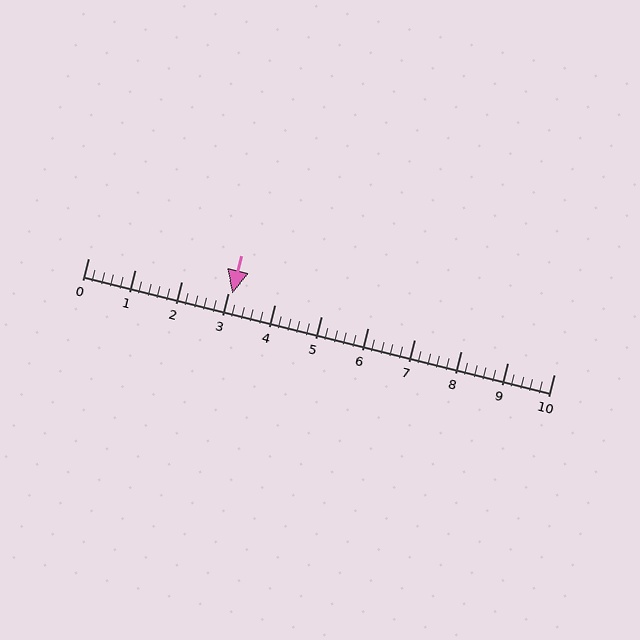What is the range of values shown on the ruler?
The ruler shows values from 0 to 10.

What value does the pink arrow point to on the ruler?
The pink arrow points to approximately 3.1.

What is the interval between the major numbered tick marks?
The major tick marks are spaced 1 units apart.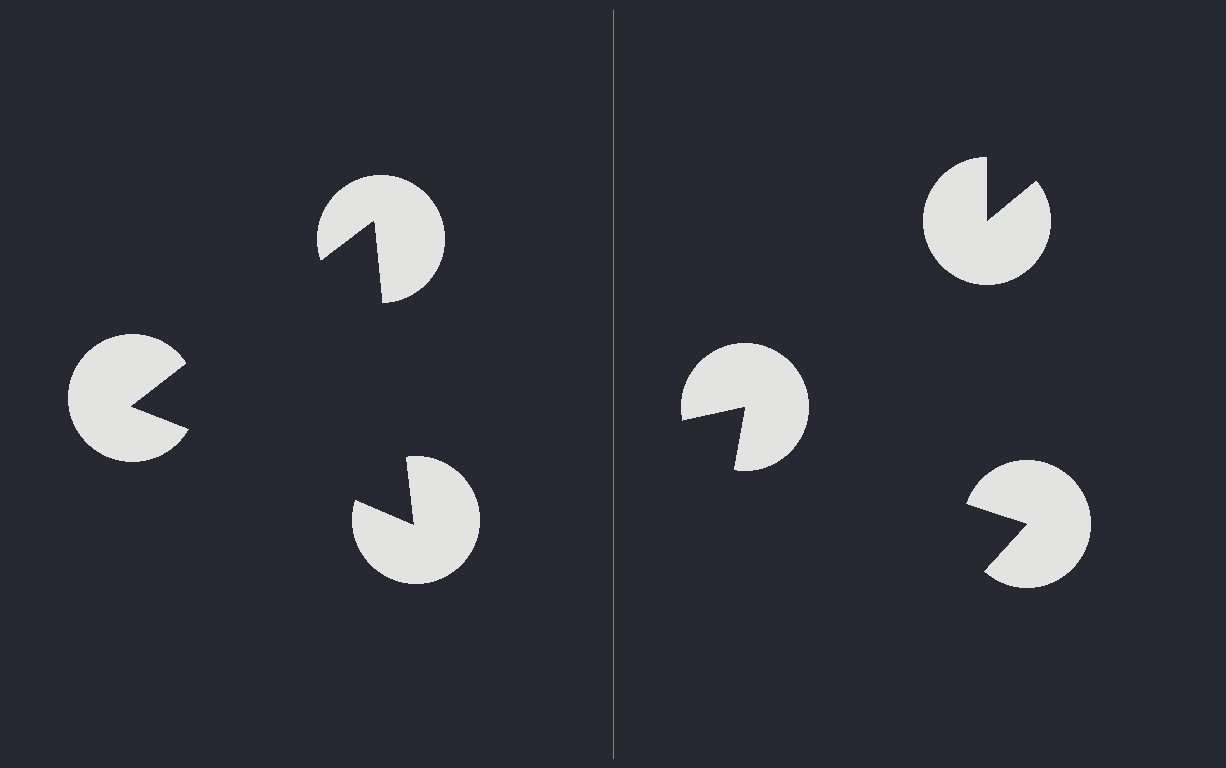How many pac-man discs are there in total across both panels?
6 — 3 on each side.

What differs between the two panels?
The pac-man discs are positioned identically on both sides; only the wedge orientations differ. On the left they align to a triangle; on the right they are misaligned.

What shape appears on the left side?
An illusory triangle.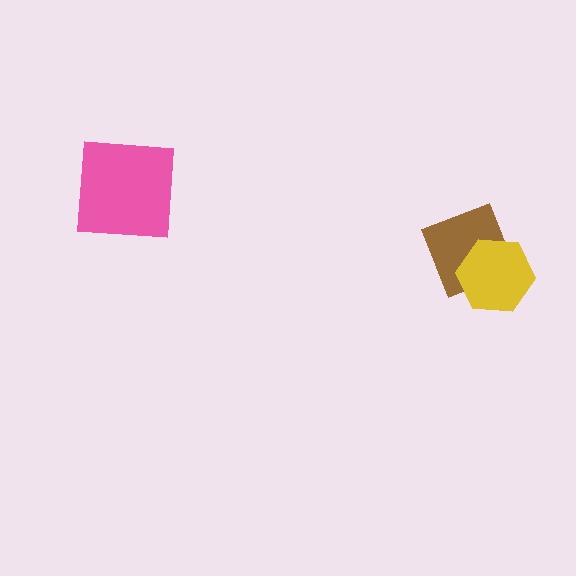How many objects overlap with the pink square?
0 objects overlap with the pink square.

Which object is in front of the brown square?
The yellow hexagon is in front of the brown square.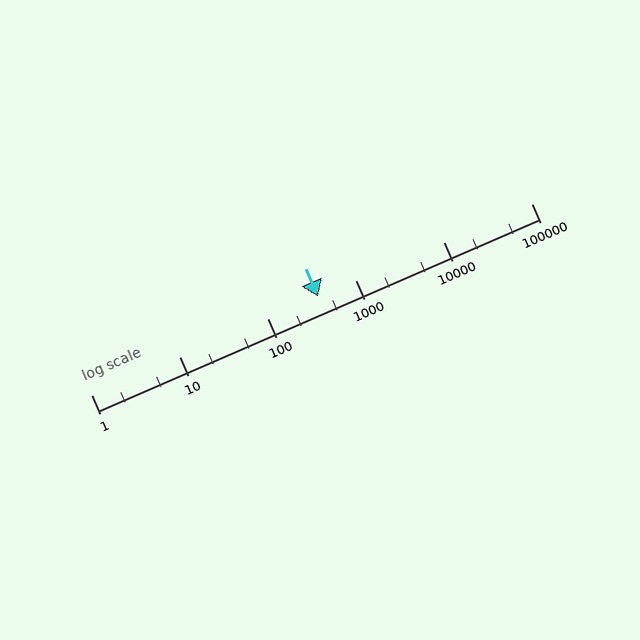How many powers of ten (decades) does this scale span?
The scale spans 5 decades, from 1 to 100000.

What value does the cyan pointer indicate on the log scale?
The pointer indicates approximately 380.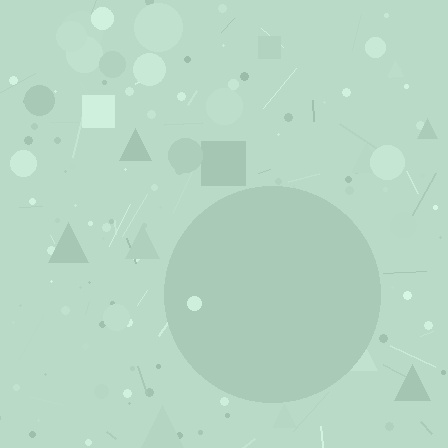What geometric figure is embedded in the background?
A circle is embedded in the background.